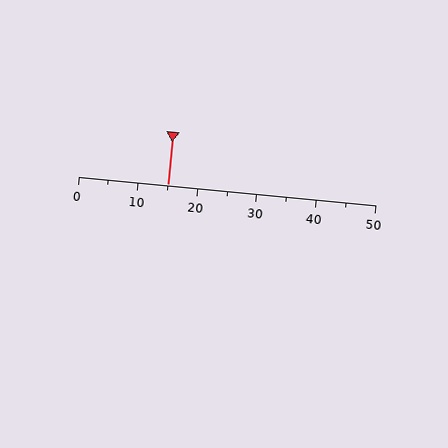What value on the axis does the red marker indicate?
The marker indicates approximately 15.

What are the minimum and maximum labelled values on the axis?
The axis runs from 0 to 50.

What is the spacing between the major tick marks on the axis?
The major ticks are spaced 10 apart.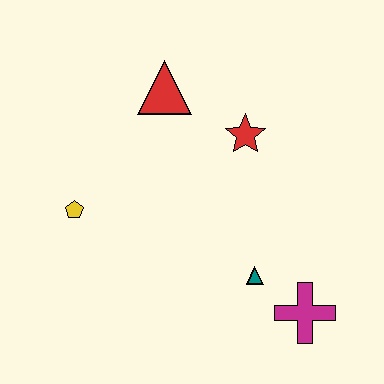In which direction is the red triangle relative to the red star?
The red triangle is to the left of the red star.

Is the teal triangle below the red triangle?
Yes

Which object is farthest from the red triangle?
The magenta cross is farthest from the red triangle.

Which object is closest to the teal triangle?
The magenta cross is closest to the teal triangle.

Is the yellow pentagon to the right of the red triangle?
No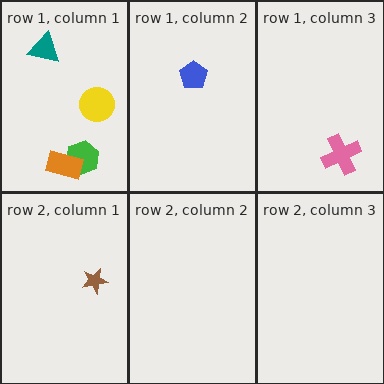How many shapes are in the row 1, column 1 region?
4.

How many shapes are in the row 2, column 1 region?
1.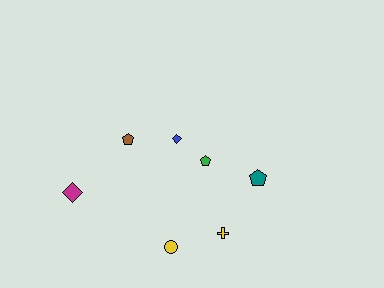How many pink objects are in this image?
There are no pink objects.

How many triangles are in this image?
There are no triangles.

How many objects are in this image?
There are 7 objects.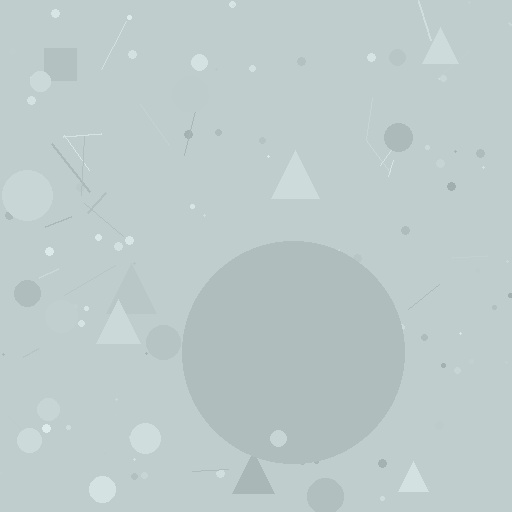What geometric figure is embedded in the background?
A circle is embedded in the background.